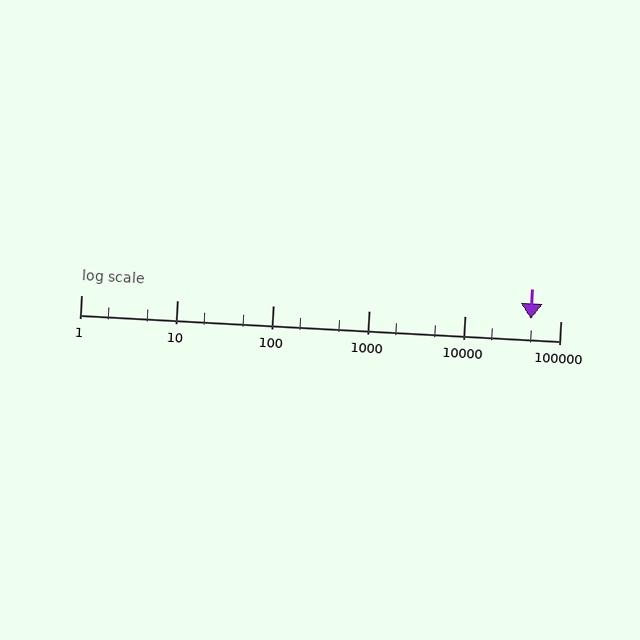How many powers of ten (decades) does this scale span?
The scale spans 5 decades, from 1 to 100000.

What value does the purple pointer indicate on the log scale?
The pointer indicates approximately 49000.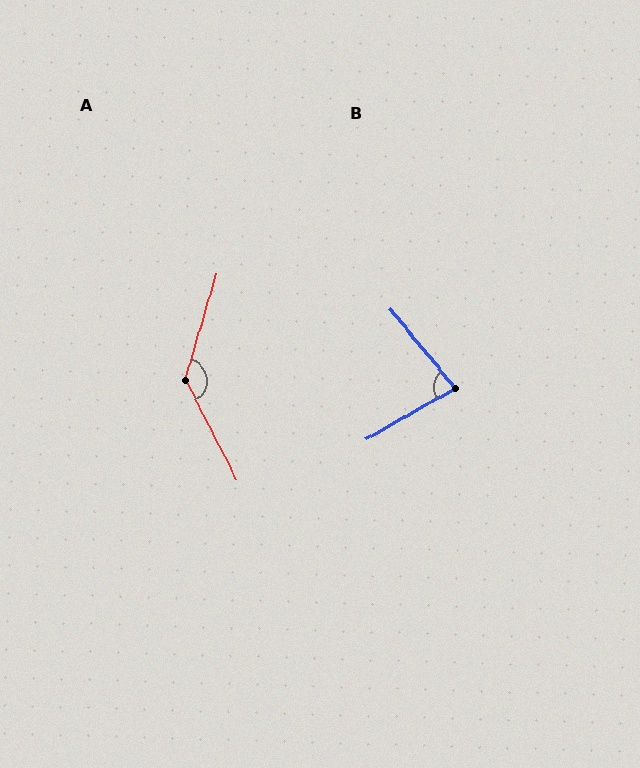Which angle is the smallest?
B, at approximately 80 degrees.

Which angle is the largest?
A, at approximately 136 degrees.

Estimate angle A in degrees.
Approximately 136 degrees.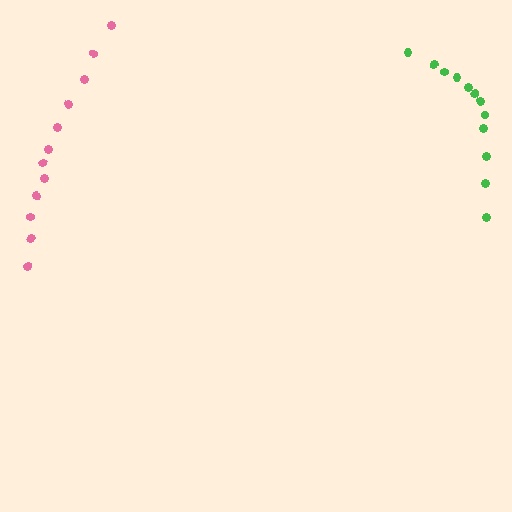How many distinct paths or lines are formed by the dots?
There are 2 distinct paths.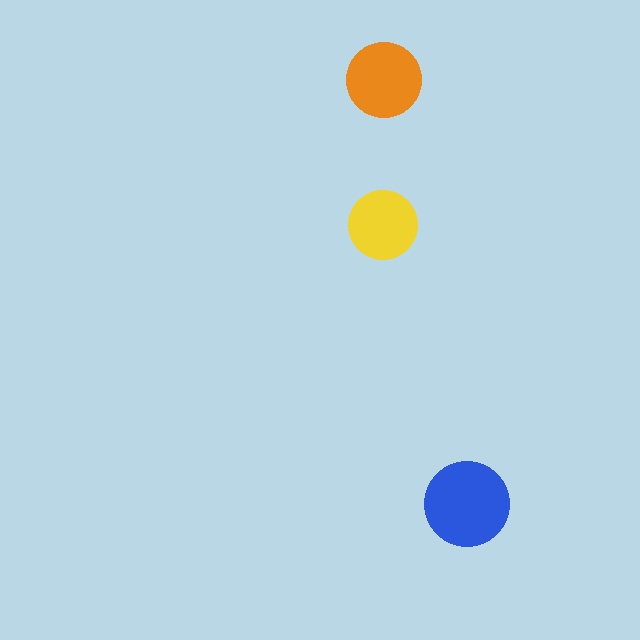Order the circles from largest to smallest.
the blue one, the orange one, the yellow one.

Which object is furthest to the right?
The blue circle is rightmost.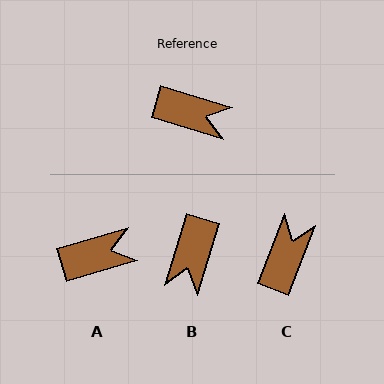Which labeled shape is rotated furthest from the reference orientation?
B, about 90 degrees away.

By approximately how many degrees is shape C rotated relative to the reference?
Approximately 86 degrees counter-clockwise.